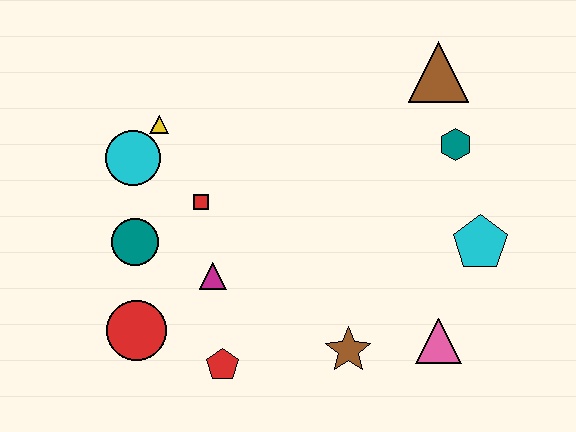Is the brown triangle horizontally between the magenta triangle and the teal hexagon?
Yes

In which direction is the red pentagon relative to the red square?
The red pentagon is below the red square.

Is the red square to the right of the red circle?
Yes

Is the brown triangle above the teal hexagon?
Yes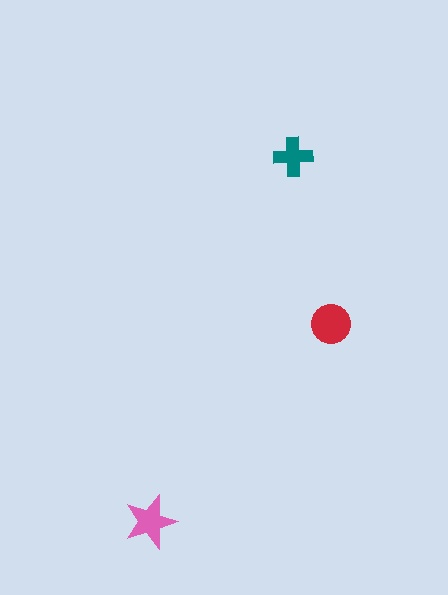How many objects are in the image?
There are 3 objects in the image.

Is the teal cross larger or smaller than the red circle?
Smaller.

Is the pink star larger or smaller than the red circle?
Smaller.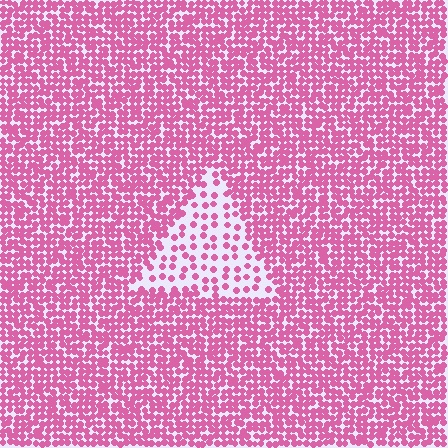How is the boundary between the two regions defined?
The boundary is defined by a change in element density (approximately 2.6x ratio). All elements are the same color, size, and shape.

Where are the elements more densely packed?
The elements are more densely packed outside the triangle boundary.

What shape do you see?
I see a triangle.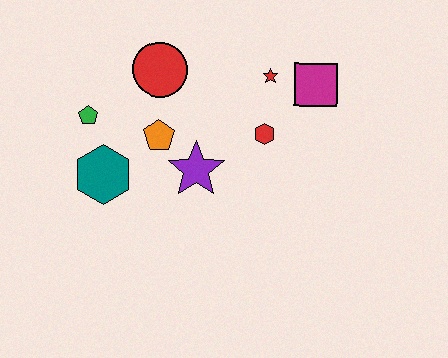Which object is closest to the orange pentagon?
The purple star is closest to the orange pentagon.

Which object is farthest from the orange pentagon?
The magenta square is farthest from the orange pentagon.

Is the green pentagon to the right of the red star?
No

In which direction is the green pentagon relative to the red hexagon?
The green pentagon is to the left of the red hexagon.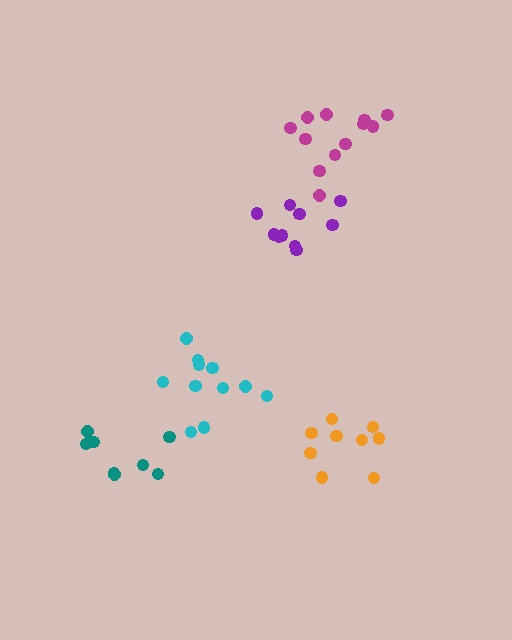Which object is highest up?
The magenta cluster is topmost.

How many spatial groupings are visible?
There are 5 spatial groupings.